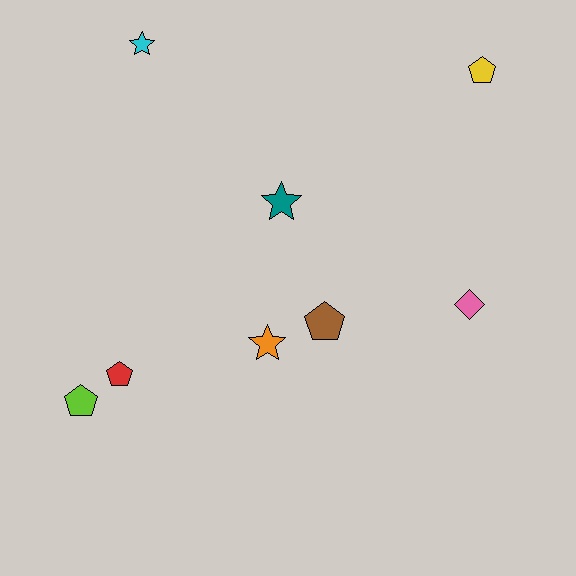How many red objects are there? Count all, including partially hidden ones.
There is 1 red object.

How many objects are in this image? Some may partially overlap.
There are 8 objects.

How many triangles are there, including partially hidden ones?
There are no triangles.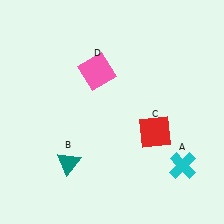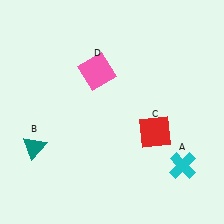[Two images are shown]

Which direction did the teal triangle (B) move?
The teal triangle (B) moved left.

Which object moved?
The teal triangle (B) moved left.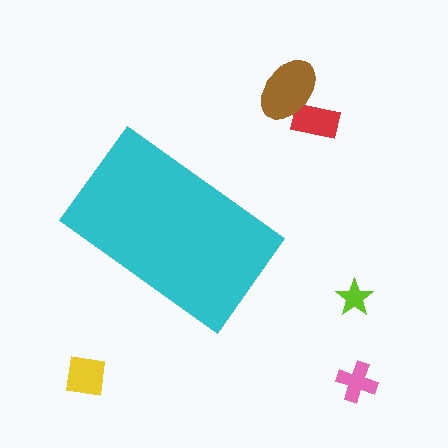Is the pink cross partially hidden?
No, the pink cross is fully visible.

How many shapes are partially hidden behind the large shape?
0 shapes are partially hidden.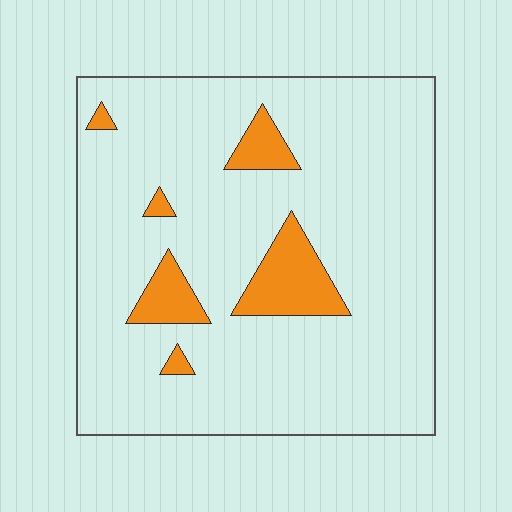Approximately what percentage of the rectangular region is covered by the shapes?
Approximately 10%.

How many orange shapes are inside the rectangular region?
6.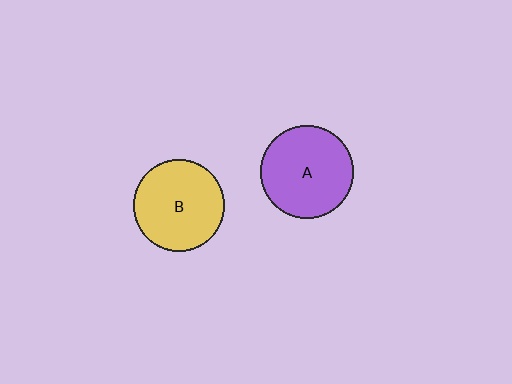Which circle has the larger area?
Circle A (purple).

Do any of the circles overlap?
No, none of the circles overlap.